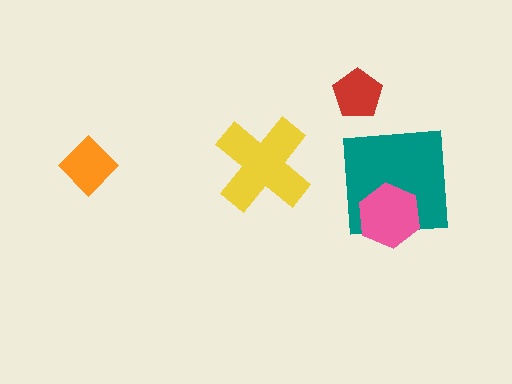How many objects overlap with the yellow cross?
0 objects overlap with the yellow cross.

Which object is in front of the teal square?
The pink hexagon is in front of the teal square.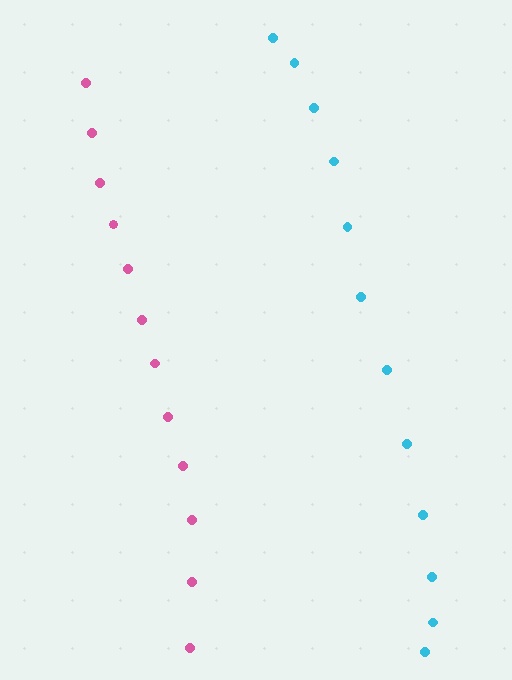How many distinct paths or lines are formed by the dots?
There are 2 distinct paths.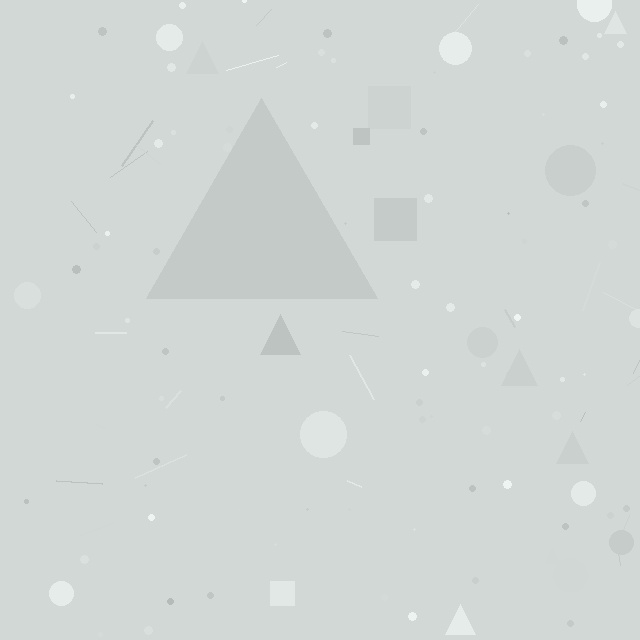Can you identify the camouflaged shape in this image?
The camouflaged shape is a triangle.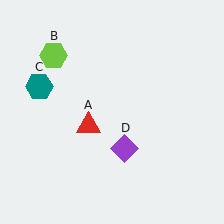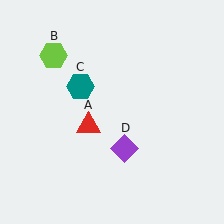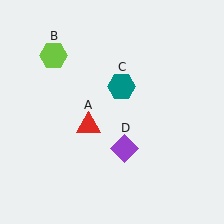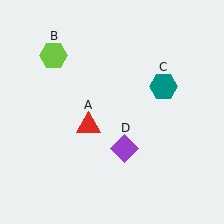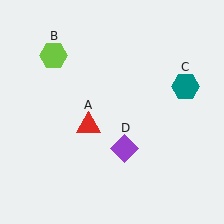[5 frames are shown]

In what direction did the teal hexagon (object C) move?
The teal hexagon (object C) moved right.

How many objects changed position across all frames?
1 object changed position: teal hexagon (object C).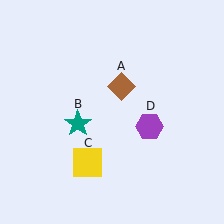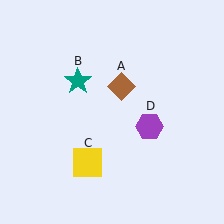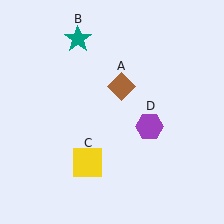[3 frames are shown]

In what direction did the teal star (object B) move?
The teal star (object B) moved up.